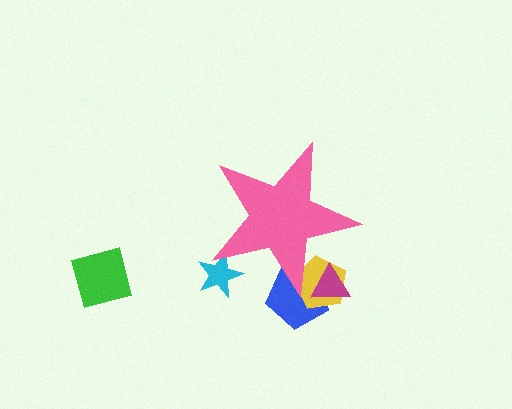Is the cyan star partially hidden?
Yes, the cyan star is partially hidden behind the pink star.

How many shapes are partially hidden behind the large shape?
4 shapes are partially hidden.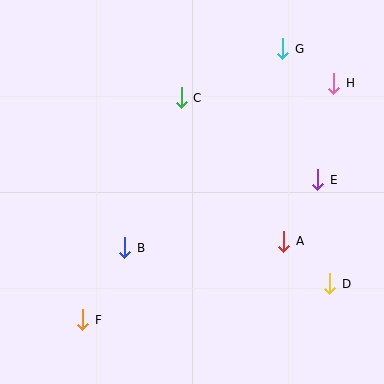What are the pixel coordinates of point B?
Point B is at (125, 248).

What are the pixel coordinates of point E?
Point E is at (318, 180).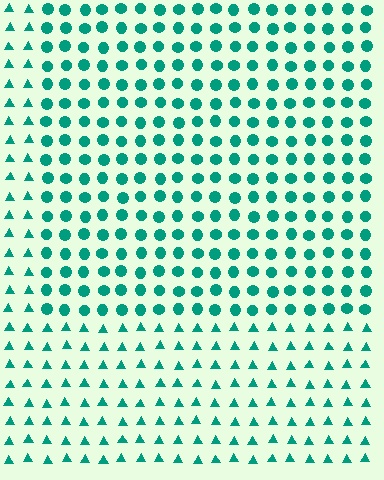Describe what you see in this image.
The image is filled with small teal elements arranged in a uniform grid. A rectangle-shaped region contains circles, while the surrounding area contains triangles. The boundary is defined purely by the change in element shape.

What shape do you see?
I see a rectangle.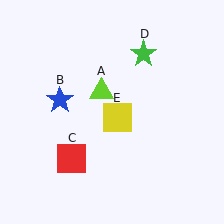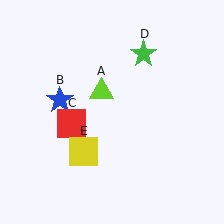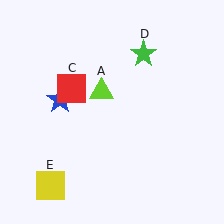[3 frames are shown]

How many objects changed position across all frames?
2 objects changed position: red square (object C), yellow square (object E).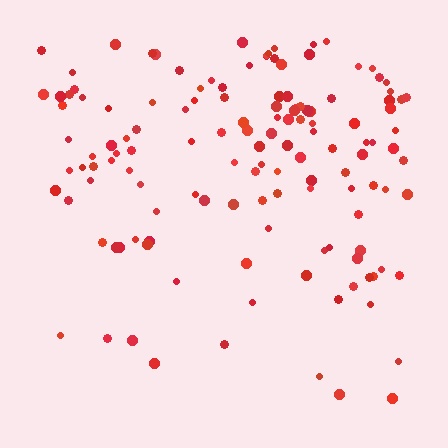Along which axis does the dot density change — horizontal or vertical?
Vertical.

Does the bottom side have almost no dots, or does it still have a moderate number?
Still a moderate number, just noticeably fewer than the top.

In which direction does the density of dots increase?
From bottom to top, with the top side densest.